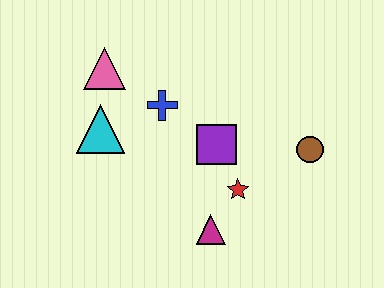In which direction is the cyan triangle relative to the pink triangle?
The cyan triangle is below the pink triangle.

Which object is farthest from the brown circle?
The pink triangle is farthest from the brown circle.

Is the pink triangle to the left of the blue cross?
Yes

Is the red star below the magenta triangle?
No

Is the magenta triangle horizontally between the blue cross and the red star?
Yes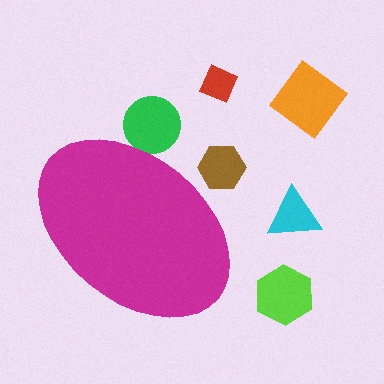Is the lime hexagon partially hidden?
No, the lime hexagon is fully visible.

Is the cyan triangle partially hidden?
No, the cyan triangle is fully visible.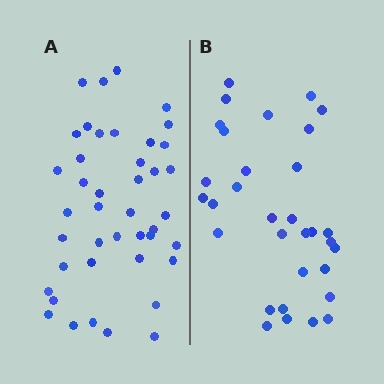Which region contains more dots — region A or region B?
Region A (the left region) has more dots.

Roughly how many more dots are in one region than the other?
Region A has roughly 10 or so more dots than region B.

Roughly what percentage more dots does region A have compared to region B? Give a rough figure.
About 30% more.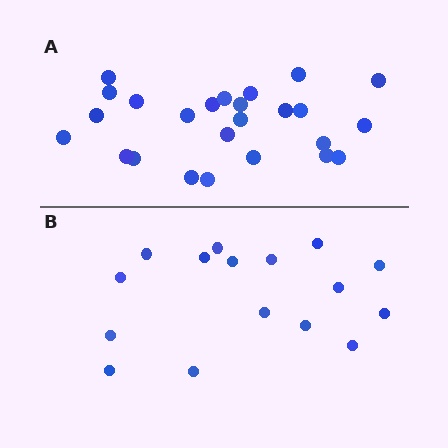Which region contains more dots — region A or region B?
Region A (the top region) has more dots.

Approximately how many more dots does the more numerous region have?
Region A has roughly 8 or so more dots than region B.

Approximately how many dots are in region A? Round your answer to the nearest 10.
About 20 dots. (The exact count is 25, which rounds to 20.)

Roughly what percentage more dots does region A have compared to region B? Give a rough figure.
About 55% more.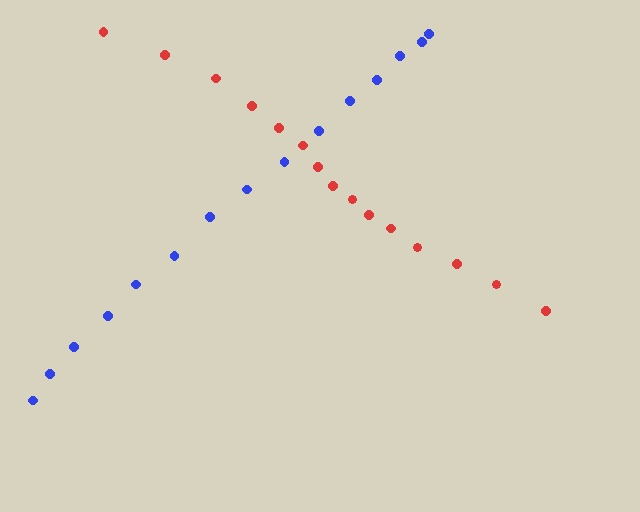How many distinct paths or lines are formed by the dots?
There are 2 distinct paths.